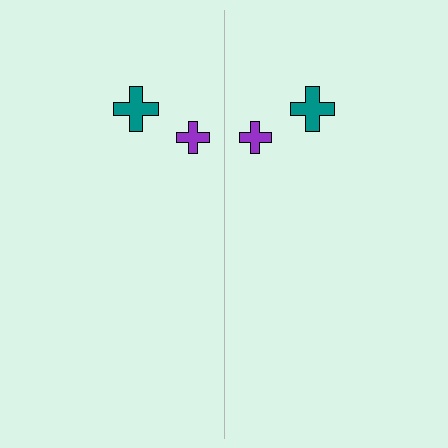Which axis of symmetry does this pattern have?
The pattern has a vertical axis of symmetry running through the center of the image.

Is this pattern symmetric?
Yes, this pattern has bilateral (reflection) symmetry.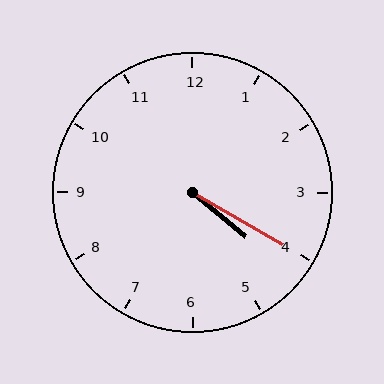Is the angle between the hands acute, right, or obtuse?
It is acute.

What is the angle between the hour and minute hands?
Approximately 10 degrees.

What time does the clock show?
4:20.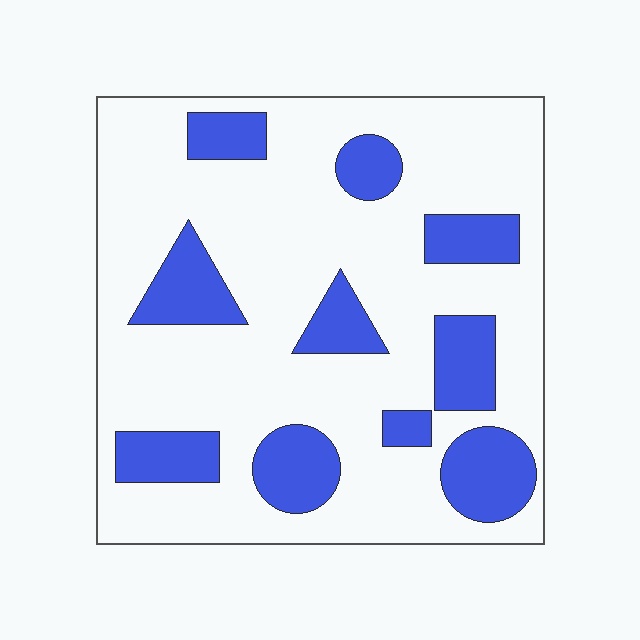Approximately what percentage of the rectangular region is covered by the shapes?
Approximately 25%.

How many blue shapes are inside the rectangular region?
10.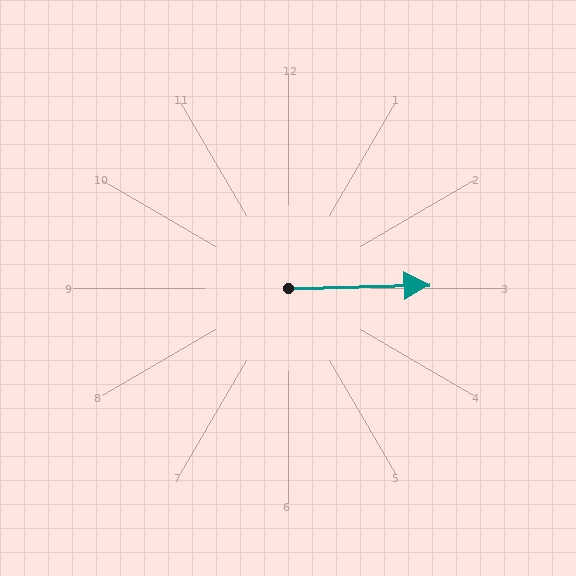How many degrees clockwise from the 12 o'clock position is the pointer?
Approximately 89 degrees.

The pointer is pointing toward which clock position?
Roughly 3 o'clock.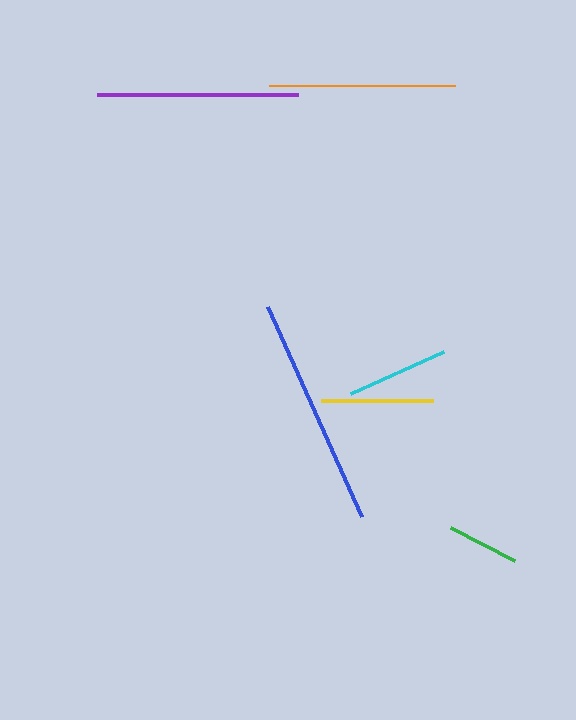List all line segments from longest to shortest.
From longest to shortest: blue, purple, orange, yellow, cyan, green.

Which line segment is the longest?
The blue line is the longest at approximately 229 pixels.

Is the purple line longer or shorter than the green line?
The purple line is longer than the green line.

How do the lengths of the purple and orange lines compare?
The purple and orange lines are approximately the same length.